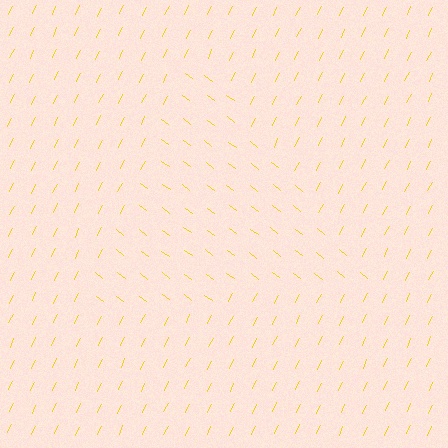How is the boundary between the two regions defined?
The boundary is defined purely by a change in line orientation (approximately 78 degrees difference). All lines are the same color and thickness.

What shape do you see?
I see a triangle.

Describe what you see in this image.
The image is filled with small yellow line segments. A triangle region in the image has lines oriented differently from the surrounding lines, creating a visible texture boundary.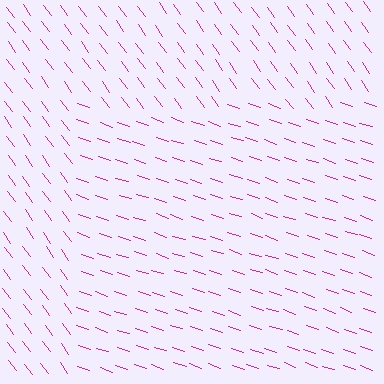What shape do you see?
I see a rectangle.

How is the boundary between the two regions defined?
The boundary is defined purely by a change in line orientation (approximately 36 degrees difference). All lines are the same color and thickness.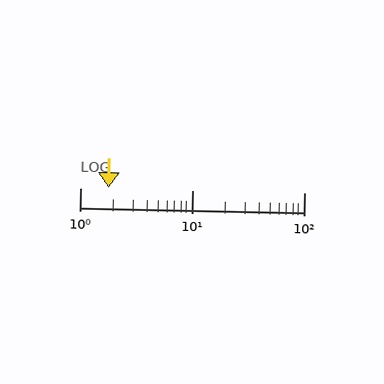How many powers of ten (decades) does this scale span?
The scale spans 2 decades, from 1 to 100.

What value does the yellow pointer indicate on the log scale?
The pointer indicates approximately 1.8.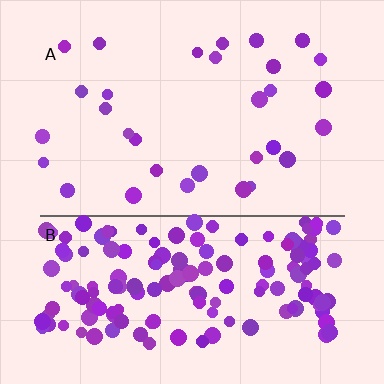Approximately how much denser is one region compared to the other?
Approximately 5.3× — region B over region A.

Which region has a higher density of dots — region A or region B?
B (the bottom).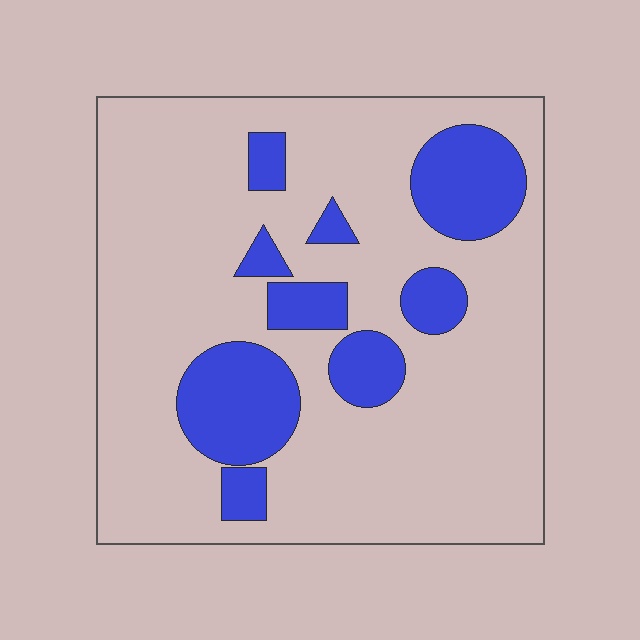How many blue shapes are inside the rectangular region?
9.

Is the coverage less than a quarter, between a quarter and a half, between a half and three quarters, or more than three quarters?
Less than a quarter.